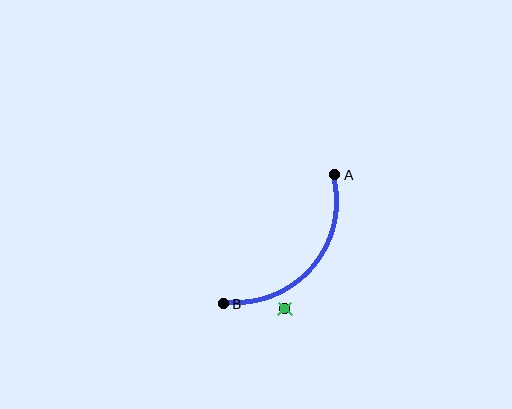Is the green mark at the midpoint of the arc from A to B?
No — the green mark does not lie on the arc at all. It sits slightly outside the curve.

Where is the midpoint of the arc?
The arc midpoint is the point on the curve farthest from the straight line joining A and B. It sits below and to the right of that line.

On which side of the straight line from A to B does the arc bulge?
The arc bulges below and to the right of the straight line connecting A and B.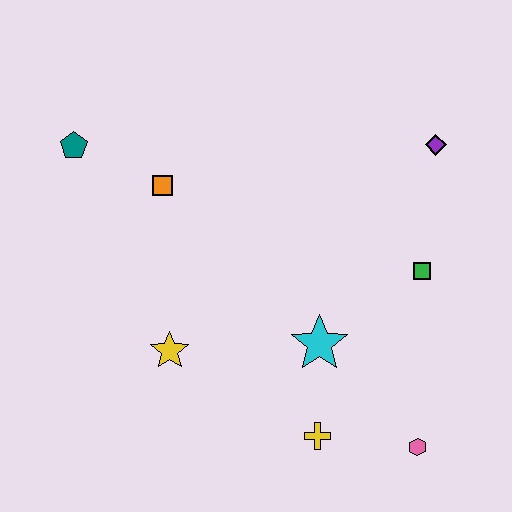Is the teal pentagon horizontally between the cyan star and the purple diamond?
No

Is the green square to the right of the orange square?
Yes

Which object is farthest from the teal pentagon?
The pink hexagon is farthest from the teal pentagon.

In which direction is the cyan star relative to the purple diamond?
The cyan star is below the purple diamond.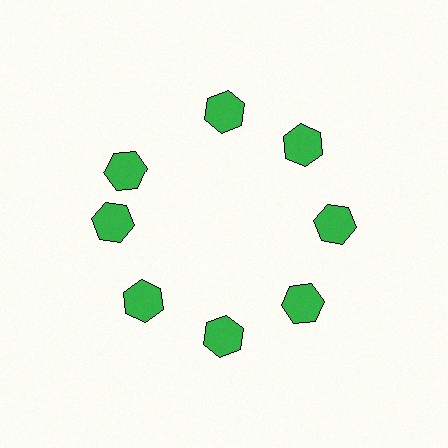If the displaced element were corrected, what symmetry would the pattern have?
It would have 8-fold rotational symmetry — the pattern would map onto itself every 45 degrees.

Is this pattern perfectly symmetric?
No. The 8 green hexagons are arranged in a ring, but one element near the 10 o'clock position is rotated out of alignment along the ring, breaking the 8-fold rotational symmetry.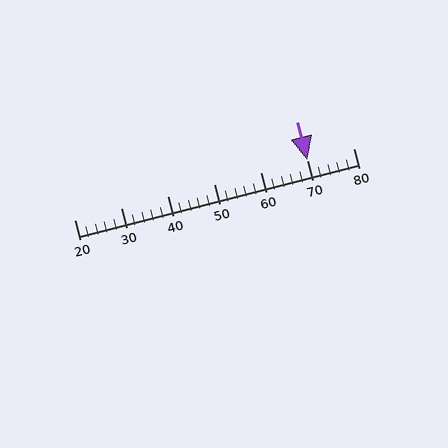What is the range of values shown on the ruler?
The ruler shows values from 20 to 80.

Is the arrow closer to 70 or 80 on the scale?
The arrow is closer to 70.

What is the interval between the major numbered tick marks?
The major tick marks are spaced 10 units apart.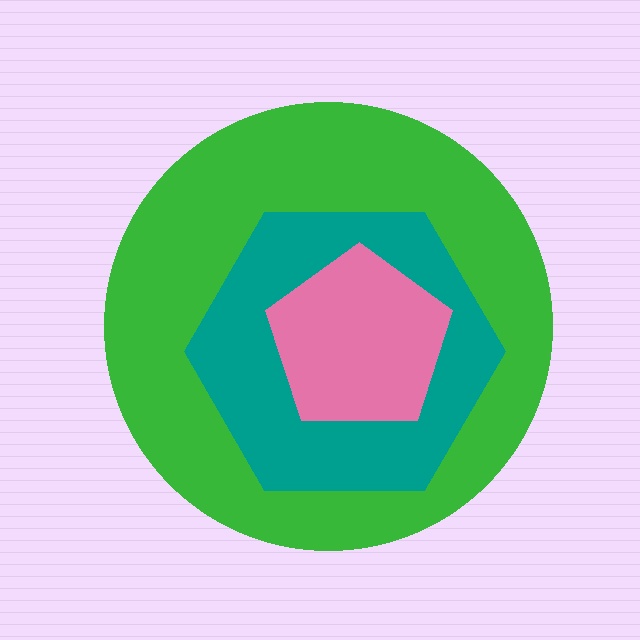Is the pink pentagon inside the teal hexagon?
Yes.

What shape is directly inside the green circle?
The teal hexagon.